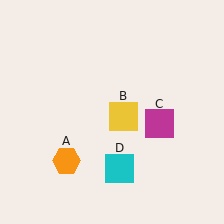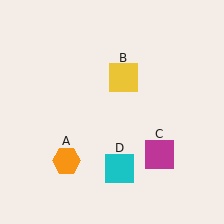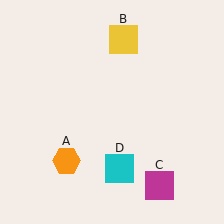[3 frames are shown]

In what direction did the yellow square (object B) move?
The yellow square (object B) moved up.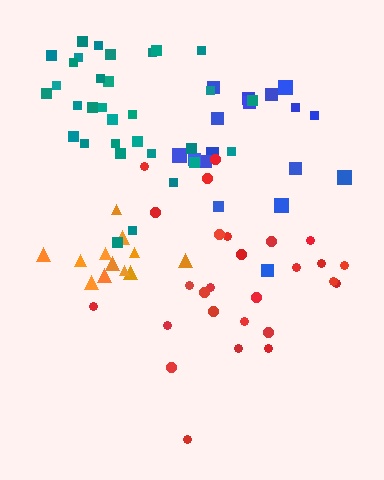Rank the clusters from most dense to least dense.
teal, orange, blue, red.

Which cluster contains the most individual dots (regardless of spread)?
Teal (32).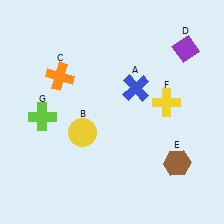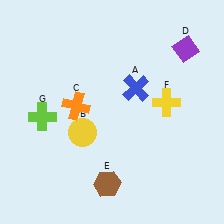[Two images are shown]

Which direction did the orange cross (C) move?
The orange cross (C) moved down.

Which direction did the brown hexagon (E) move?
The brown hexagon (E) moved left.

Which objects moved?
The objects that moved are: the orange cross (C), the brown hexagon (E).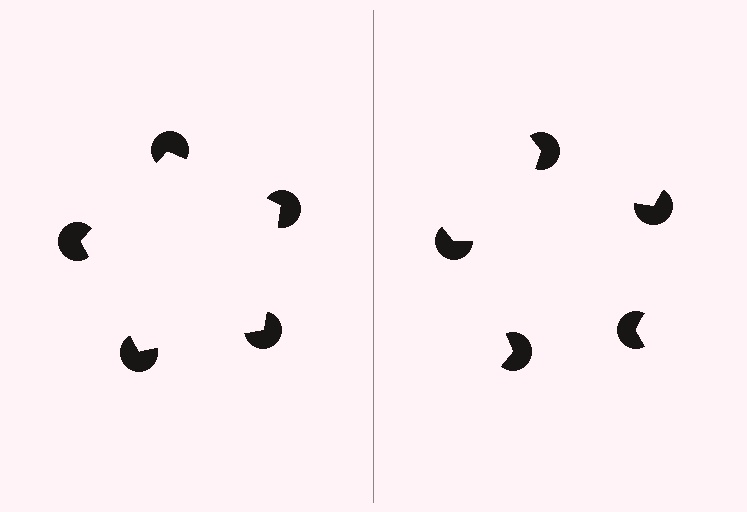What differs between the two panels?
The pac-man discs are positioned identically on both sides; only the wedge orientations differ. On the left they align to a pentagon; on the right they are misaligned.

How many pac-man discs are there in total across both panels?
10 — 5 on each side.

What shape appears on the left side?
An illusory pentagon.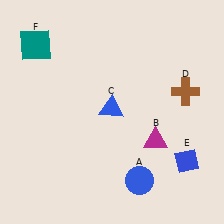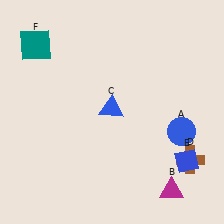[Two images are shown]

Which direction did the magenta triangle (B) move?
The magenta triangle (B) moved down.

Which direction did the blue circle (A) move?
The blue circle (A) moved up.